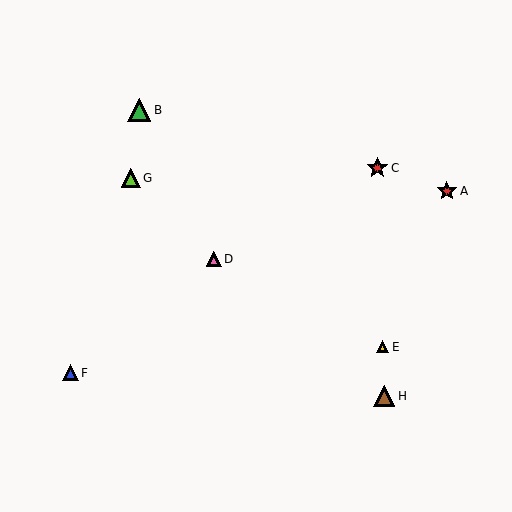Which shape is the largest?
The green triangle (labeled B) is the largest.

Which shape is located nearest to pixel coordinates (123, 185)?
The lime triangle (labeled G) at (131, 178) is nearest to that location.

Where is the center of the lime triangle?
The center of the lime triangle is at (131, 178).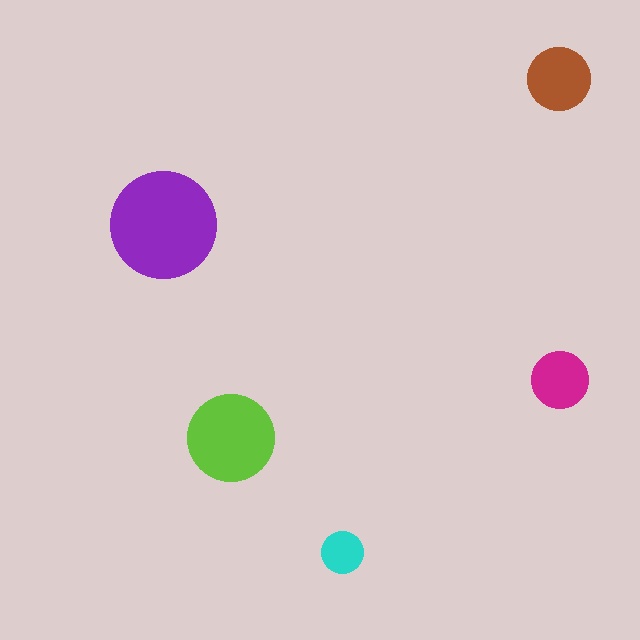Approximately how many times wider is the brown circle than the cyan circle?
About 1.5 times wider.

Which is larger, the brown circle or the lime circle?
The lime one.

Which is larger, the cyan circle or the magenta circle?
The magenta one.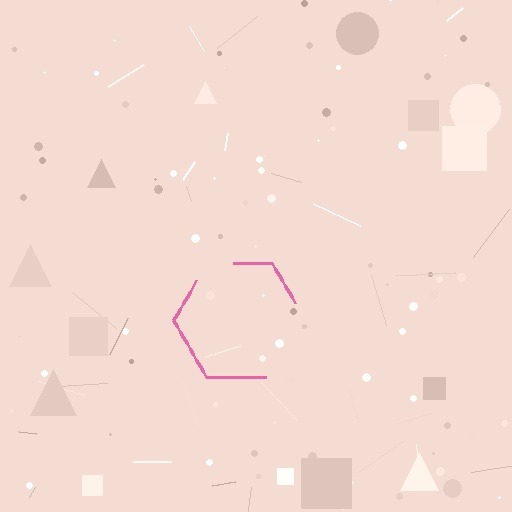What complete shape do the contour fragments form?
The contour fragments form a hexagon.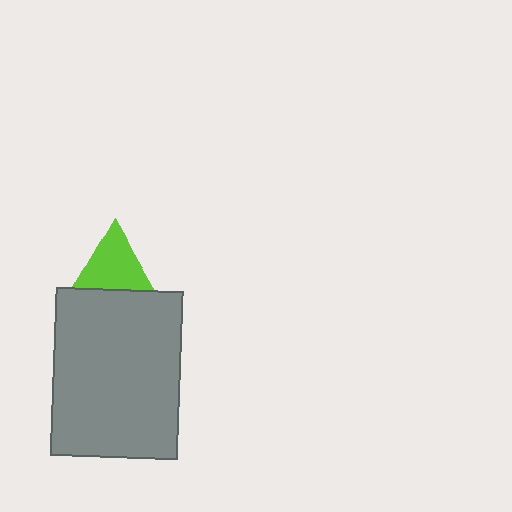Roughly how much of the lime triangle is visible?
About half of it is visible (roughly 61%).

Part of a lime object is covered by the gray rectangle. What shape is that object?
It is a triangle.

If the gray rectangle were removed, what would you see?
You would see the complete lime triangle.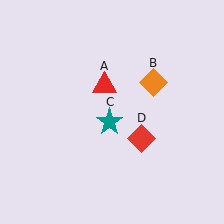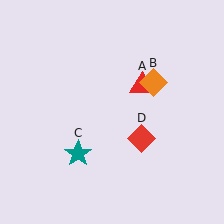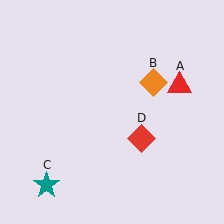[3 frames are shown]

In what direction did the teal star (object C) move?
The teal star (object C) moved down and to the left.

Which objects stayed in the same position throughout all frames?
Orange diamond (object B) and red diamond (object D) remained stationary.